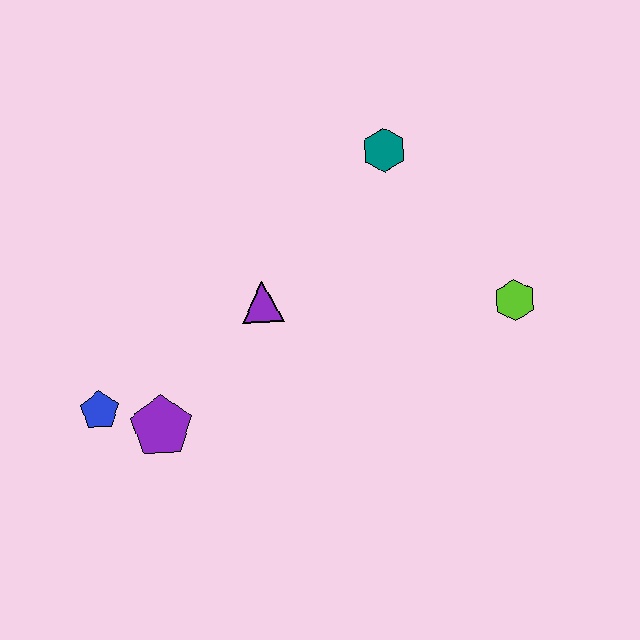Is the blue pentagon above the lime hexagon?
No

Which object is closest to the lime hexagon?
The teal hexagon is closest to the lime hexagon.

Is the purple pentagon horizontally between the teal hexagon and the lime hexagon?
No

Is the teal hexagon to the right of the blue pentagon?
Yes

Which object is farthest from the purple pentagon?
The lime hexagon is farthest from the purple pentagon.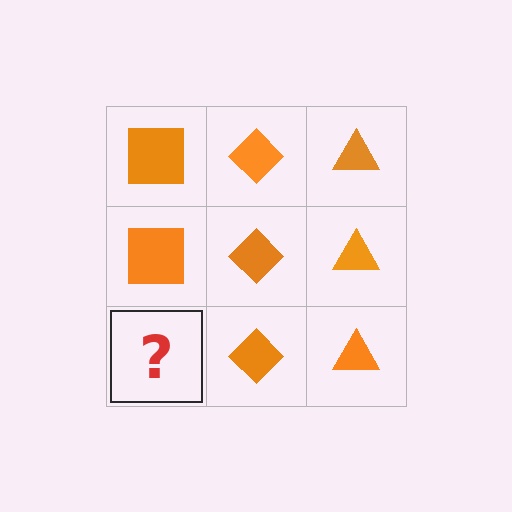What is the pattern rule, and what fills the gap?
The rule is that each column has a consistent shape. The gap should be filled with an orange square.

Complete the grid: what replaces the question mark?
The question mark should be replaced with an orange square.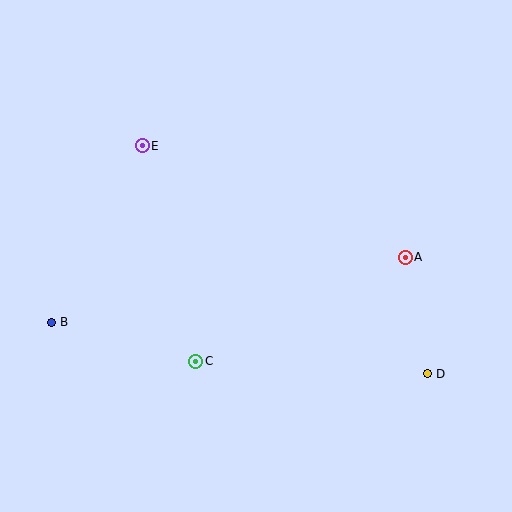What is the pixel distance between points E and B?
The distance between E and B is 198 pixels.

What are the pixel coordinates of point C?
Point C is at (196, 361).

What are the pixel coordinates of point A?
Point A is at (405, 257).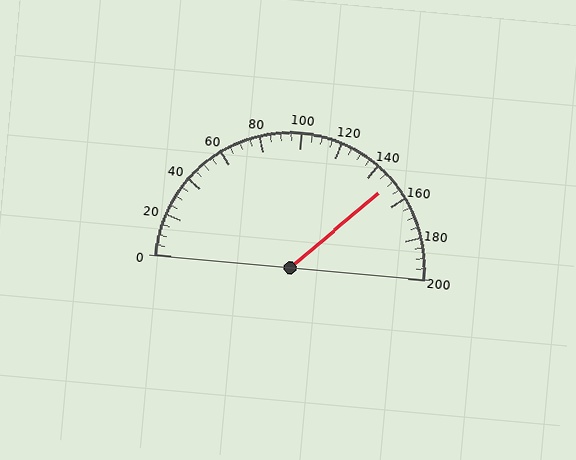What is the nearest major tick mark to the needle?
The nearest major tick mark is 160.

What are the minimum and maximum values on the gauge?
The gauge ranges from 0 to 200.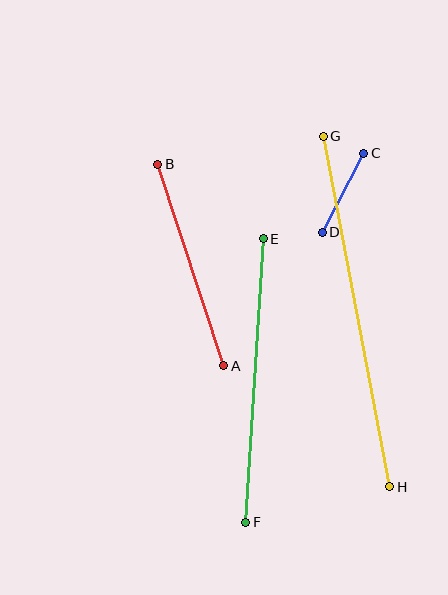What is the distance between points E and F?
The distance is approximately 284 pixels.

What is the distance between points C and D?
The distance is approximately 89 pixels.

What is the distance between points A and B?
The distance is approximately 212 pixels.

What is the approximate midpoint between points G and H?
The midpoint is at approximately (357, 312) pixels.